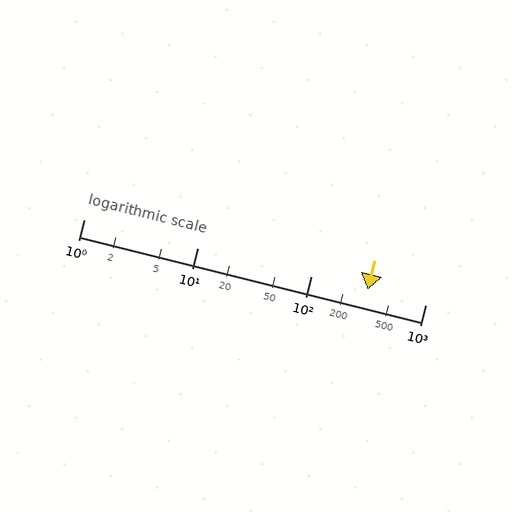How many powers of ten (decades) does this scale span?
The scale spans 3 decades, from 1 to 1000.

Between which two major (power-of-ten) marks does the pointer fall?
The pointer is between 100 and 1000.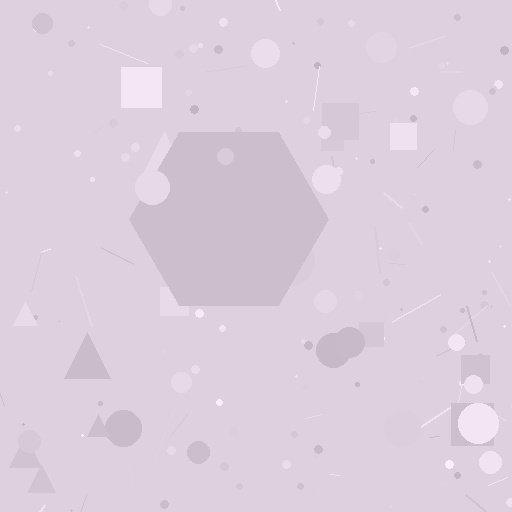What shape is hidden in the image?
A hexagon is hidden in the image.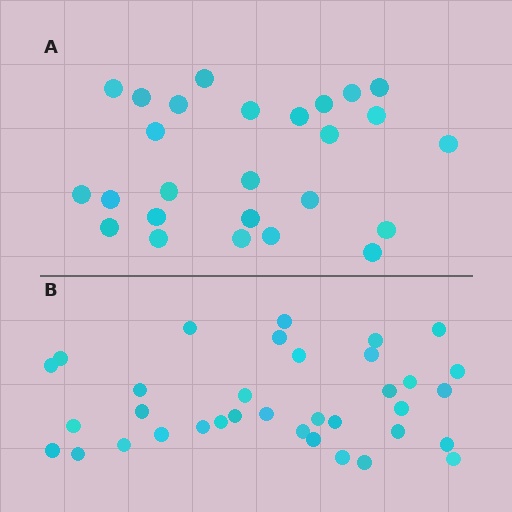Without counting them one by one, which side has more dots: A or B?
Region B (the bottom region) has more dots.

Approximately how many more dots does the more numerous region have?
Region B has roughly 8 or so more dots than region A.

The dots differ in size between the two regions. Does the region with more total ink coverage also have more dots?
No. Region A has more total ink coverage because its dots are larger, but region B actually contains more individual dots. Total area can be misleading — the number of items is what matters here.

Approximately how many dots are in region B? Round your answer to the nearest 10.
About 40 dots. (The exact count is 35, which rounds to 40.)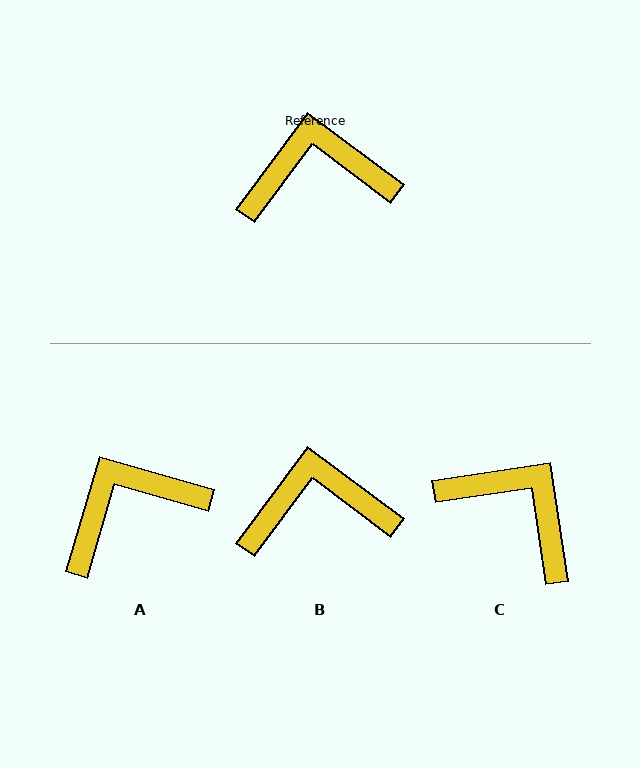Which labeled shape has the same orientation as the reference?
B.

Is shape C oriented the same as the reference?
No, it is off by about 45 degrees.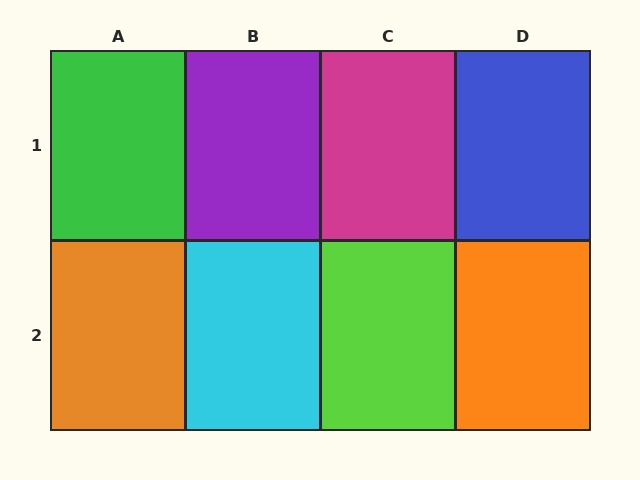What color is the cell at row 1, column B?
Purple.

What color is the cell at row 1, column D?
Blue.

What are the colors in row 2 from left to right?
Orange, cyan, lime, orange.